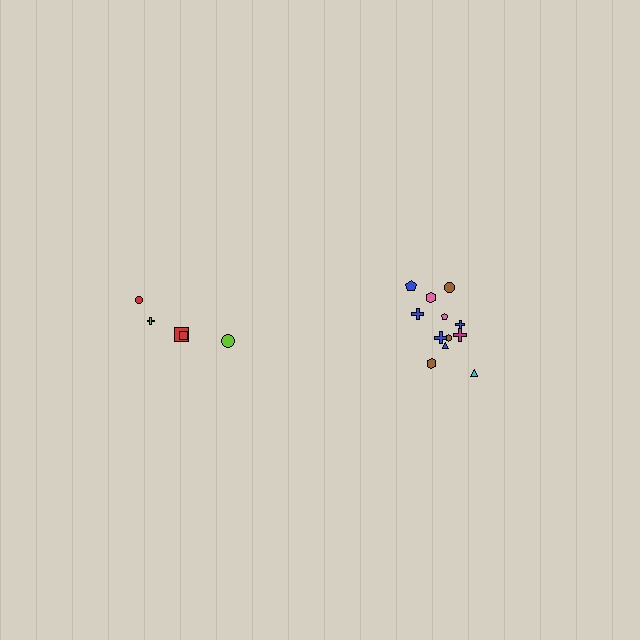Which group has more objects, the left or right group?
The right group.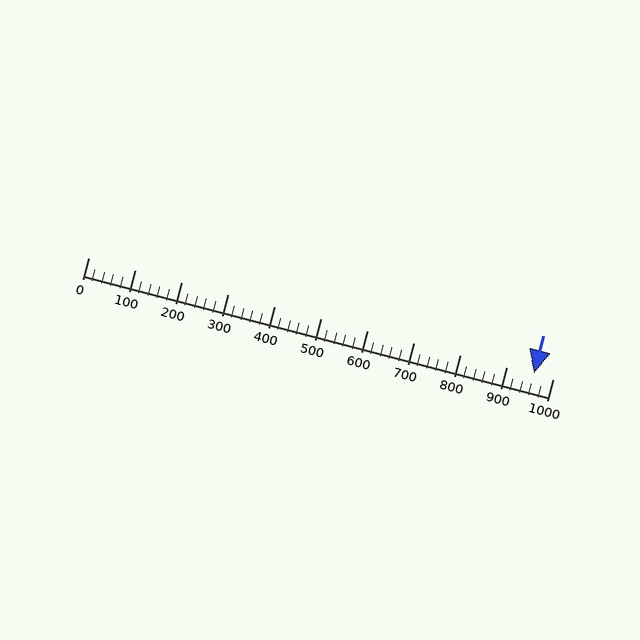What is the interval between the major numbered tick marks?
The major tick marks are spaced 100 units apart.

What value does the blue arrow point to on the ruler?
The blue arrow points to approximately 960.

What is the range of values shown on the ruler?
The ruler shows values from 0 to 1000.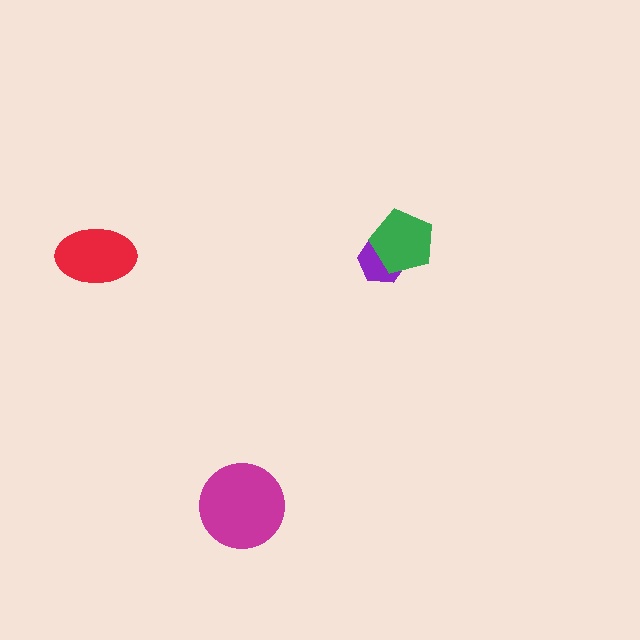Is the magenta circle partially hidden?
No, no other shape covers it.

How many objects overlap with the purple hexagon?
1 object overlaps with the purple hexagon.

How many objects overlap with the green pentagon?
1 object overlaps with the green pentagon.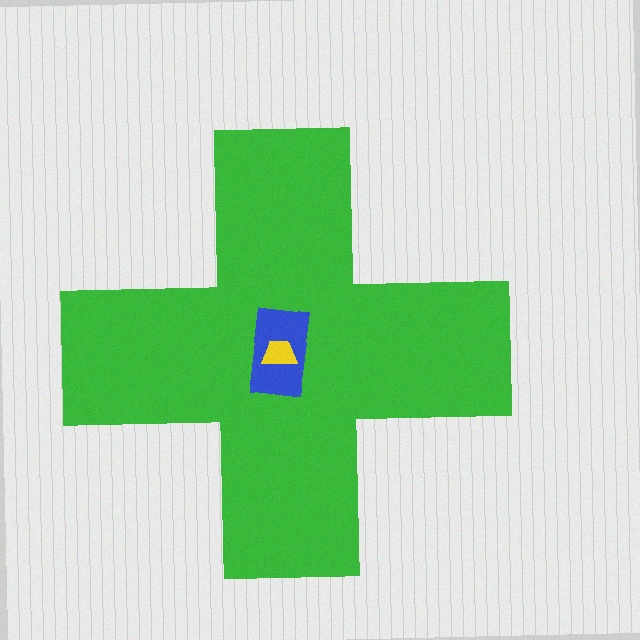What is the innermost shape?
The yellow trapezoid.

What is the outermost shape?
The green cross.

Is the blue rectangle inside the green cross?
Yes.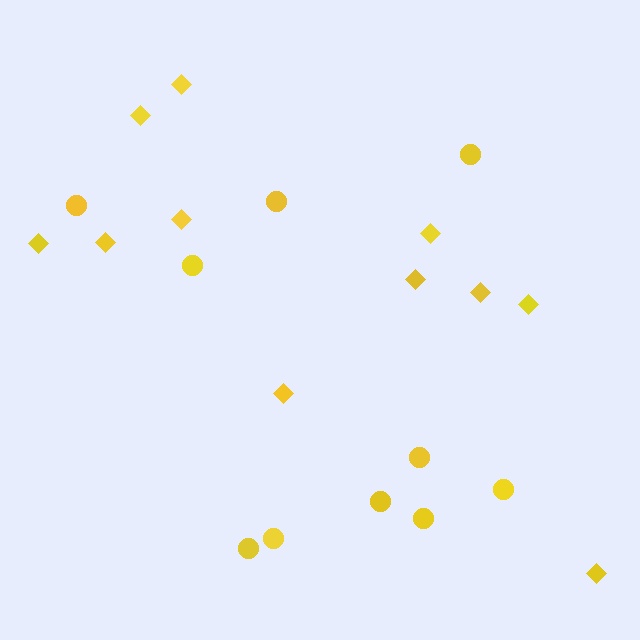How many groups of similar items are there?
There are 2 groups: one group of diamonds (11) and one group of circles (10).